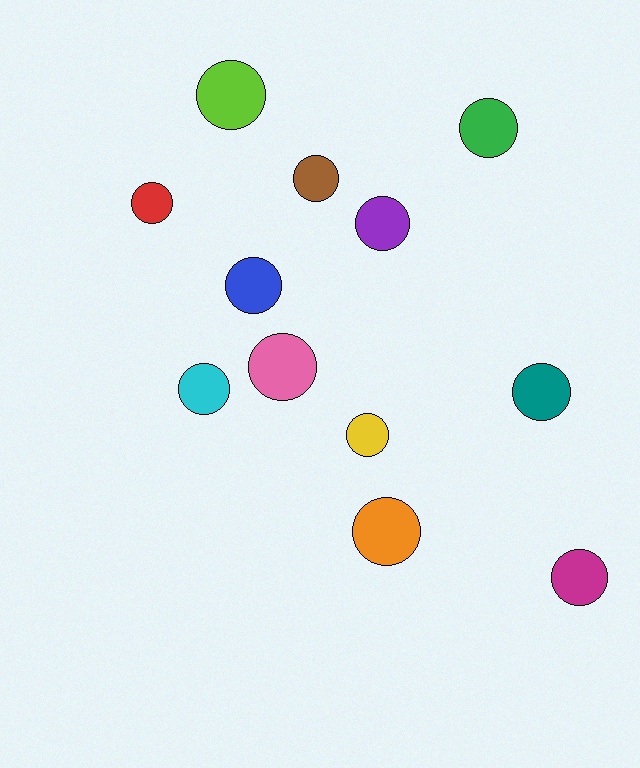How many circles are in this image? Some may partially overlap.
There are 12 circles.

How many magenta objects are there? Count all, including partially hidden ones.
There is 1 magenta object.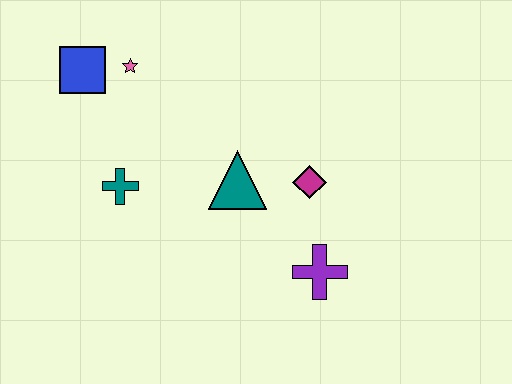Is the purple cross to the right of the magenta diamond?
Yes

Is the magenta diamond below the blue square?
Yes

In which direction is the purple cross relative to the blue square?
The purple cross is to the right of the blue square.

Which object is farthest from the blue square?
The purple cross is farthest from the blue square.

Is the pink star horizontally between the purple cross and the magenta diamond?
No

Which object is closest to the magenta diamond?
The teal triangle is closest to the magenta diamond.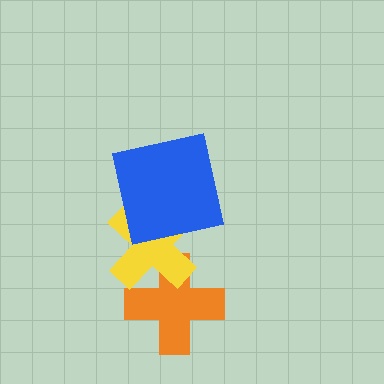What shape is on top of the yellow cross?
The blue square is on top of the yellow cross.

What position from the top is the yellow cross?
The yellow cross is 2nd from the top.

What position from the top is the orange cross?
The orange cross is 3rd from the top.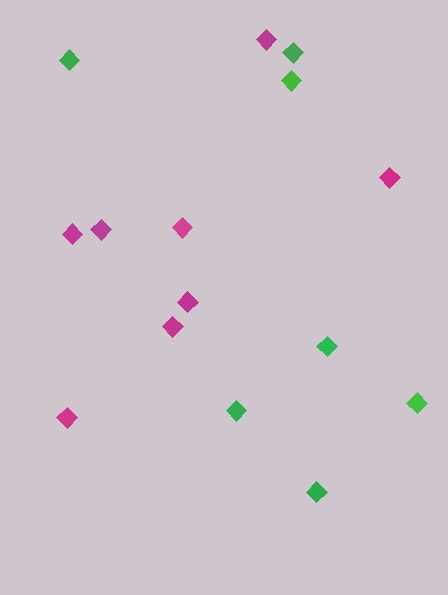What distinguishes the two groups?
There are 2 groups: one group of magenta diamonds (8) and one group of green diamonds (7).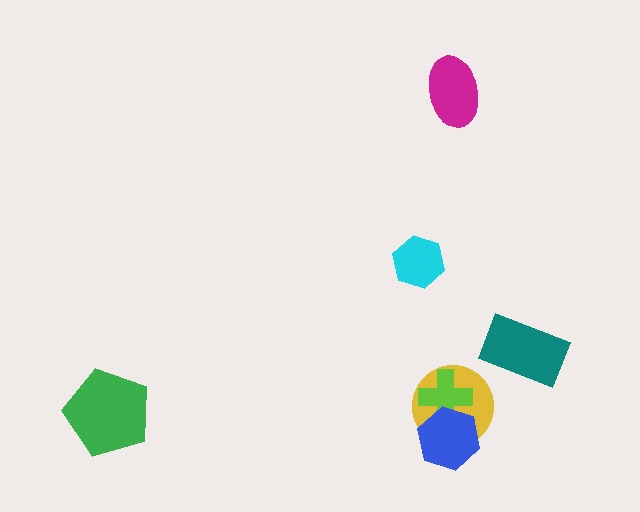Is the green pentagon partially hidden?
No, no other shape covers it.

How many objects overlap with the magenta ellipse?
0 objects overlap with the magenta ellipse.